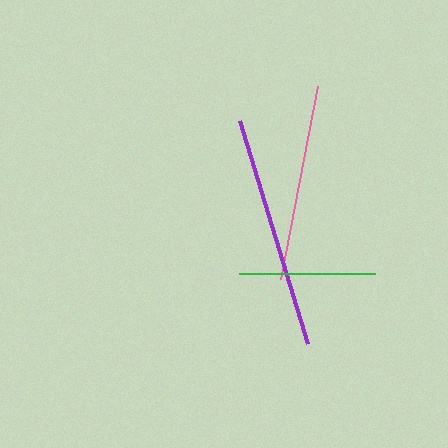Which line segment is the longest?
The purple line is the longest at approximately 233 pixels.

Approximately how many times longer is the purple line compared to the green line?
The purple line is approximately 1.7 times the length of the green line.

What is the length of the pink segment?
The pink segment is approximately 196 pixels long.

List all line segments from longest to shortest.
From longest to shortest: purple, pink, green.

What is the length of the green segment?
The green segment is approximately 136 pixels long.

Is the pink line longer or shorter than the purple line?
The purple line is longer than the pink line.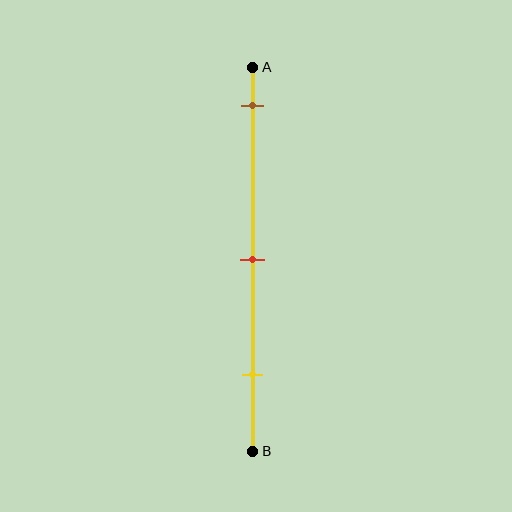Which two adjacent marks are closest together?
The red and yellow marks are the closest adjacent pair.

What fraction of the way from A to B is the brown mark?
The brown mark is approximately 10% (0.1) of the way from A to B.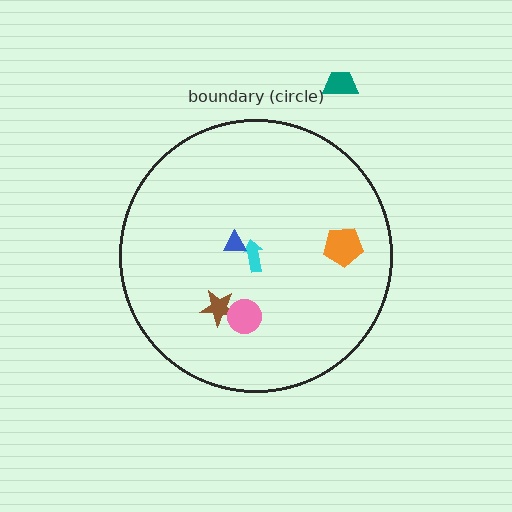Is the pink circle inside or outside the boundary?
Inside.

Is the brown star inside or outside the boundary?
Inside.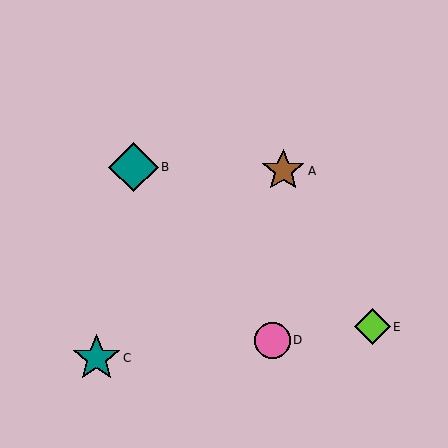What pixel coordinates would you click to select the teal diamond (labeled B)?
Click at (133, 167) to select the teal diamond B.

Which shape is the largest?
The teal diamond (labeled B) is the largest.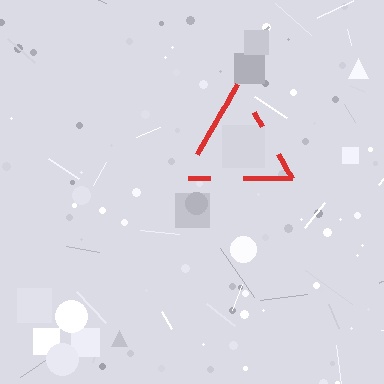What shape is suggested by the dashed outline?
The dashed outline suggests a triangle.